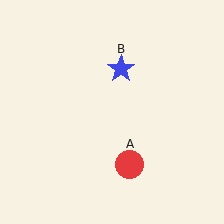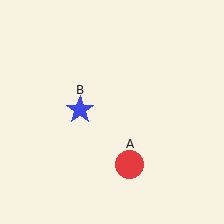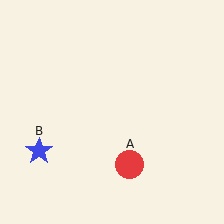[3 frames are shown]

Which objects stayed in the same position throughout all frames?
Red circle (object A) remained stationary.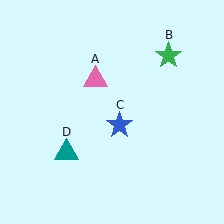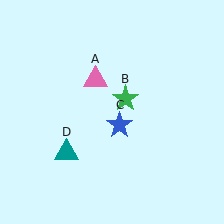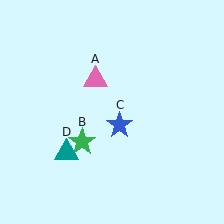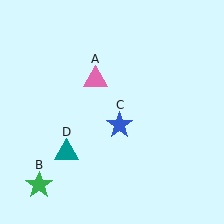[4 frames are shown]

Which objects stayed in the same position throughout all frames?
Pink triangle (object A) and blue star (object C) and teal triangle (object D) remained stationary.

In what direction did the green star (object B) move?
The green star (object B) moved down and to the left.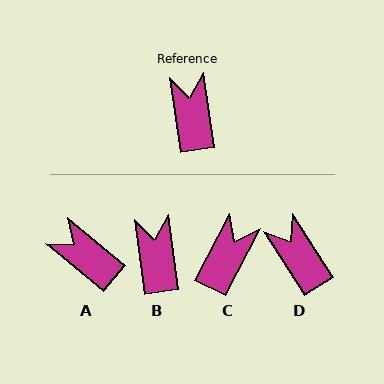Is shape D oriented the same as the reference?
No, it is off by about 24 degrees.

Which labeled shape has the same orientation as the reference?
B.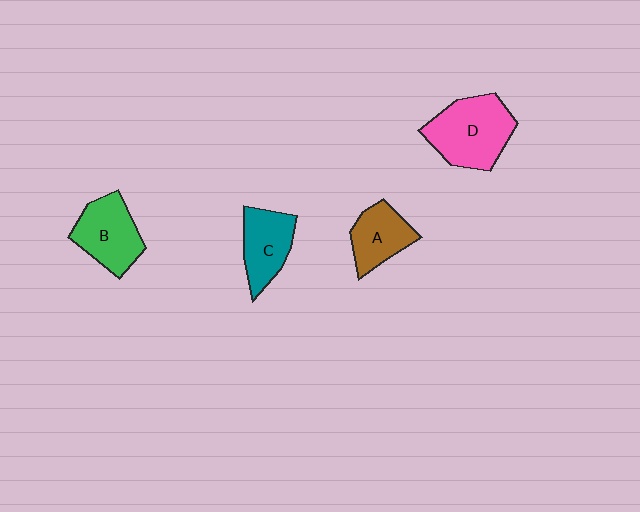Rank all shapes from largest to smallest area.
From largest to smallest: D (pink), B (green), C (teal), A (brown).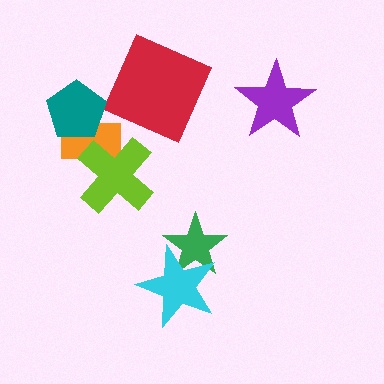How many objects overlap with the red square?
0 objects overlap with the red square.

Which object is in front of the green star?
The cyan star is in front of the green star.